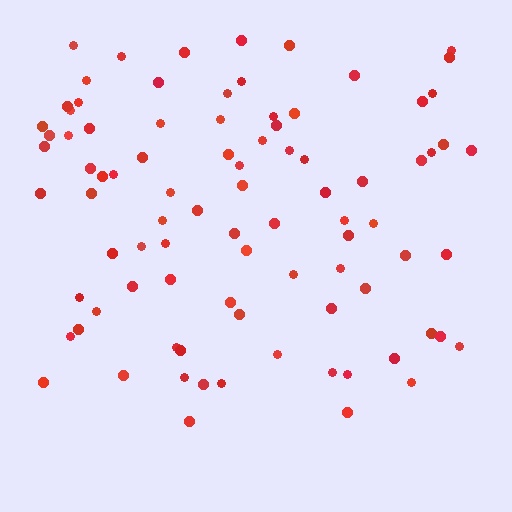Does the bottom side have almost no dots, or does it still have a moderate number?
Still a moderate number, just noticeably fewer than the top.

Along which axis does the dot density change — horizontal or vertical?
Vertical.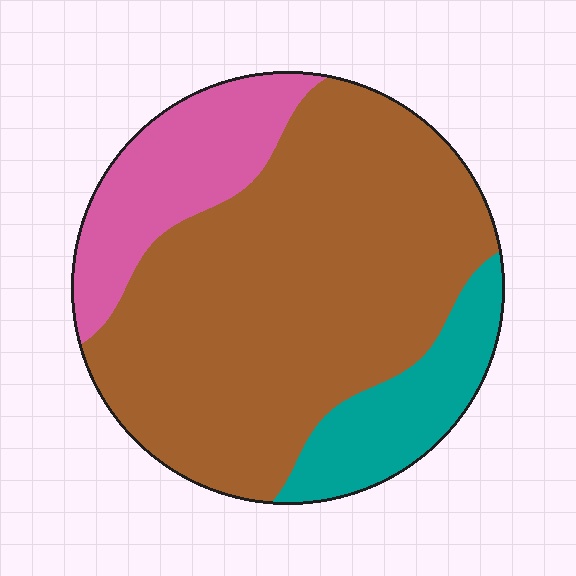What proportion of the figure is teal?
Teal covers around 15% of the figure.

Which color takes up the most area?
Brown, at roughly 65%.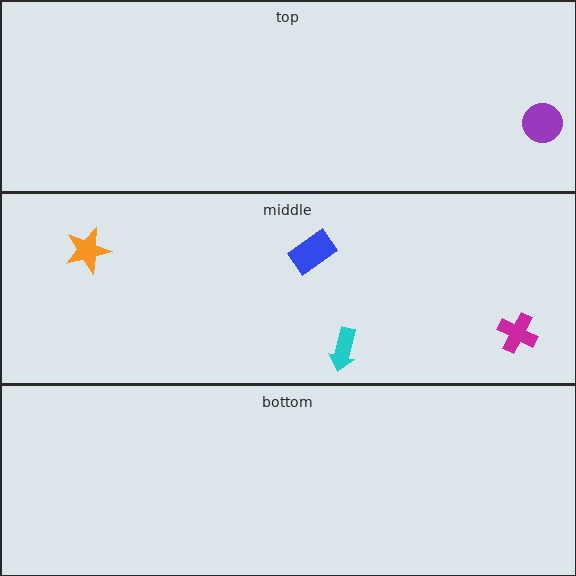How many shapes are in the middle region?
4.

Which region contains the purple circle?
The top region.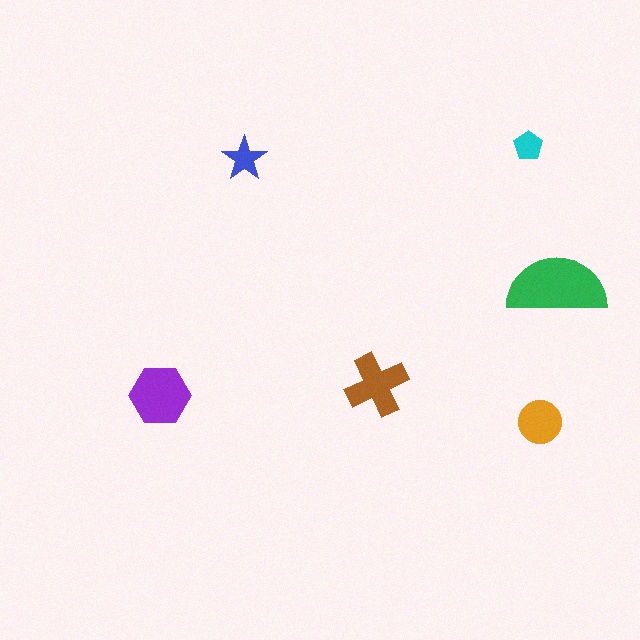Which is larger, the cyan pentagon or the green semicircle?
The green semicircle.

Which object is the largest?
The green semicircle.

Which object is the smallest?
The cyan pentagon.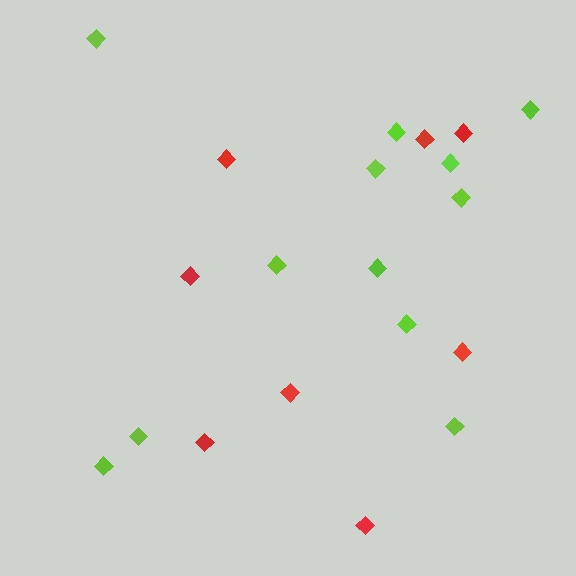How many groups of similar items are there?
There are 2 groups: one group of red diamonds (8) and one group of lime diamonds (12).